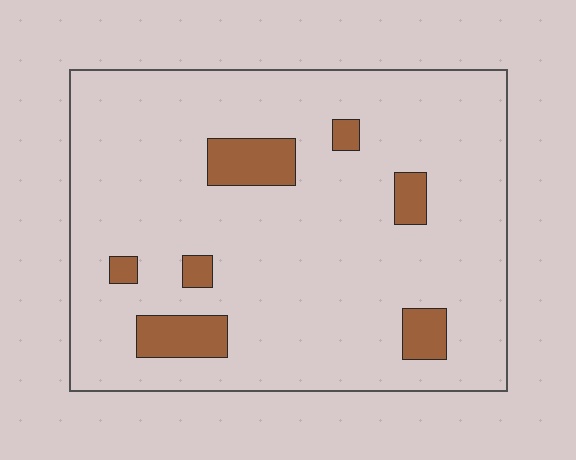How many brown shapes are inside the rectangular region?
7.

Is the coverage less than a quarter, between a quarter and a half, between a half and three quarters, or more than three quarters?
Less than a quarter.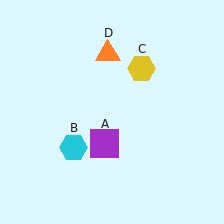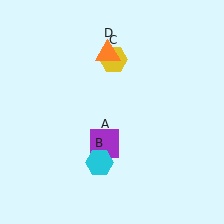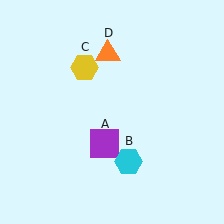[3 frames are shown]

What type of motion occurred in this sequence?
The cyan hexagon (object B), yellow hexagon (object C) rotated counterclockwise around the center of the scene.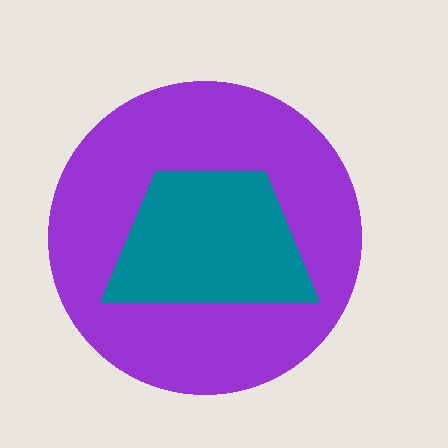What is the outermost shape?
The purple circle.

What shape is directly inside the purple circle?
The teal trapezoid.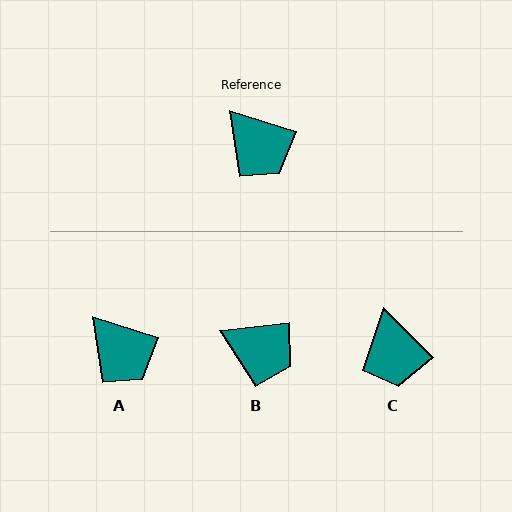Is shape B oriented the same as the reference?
No, it is off by about 24 degrees.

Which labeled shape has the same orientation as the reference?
A.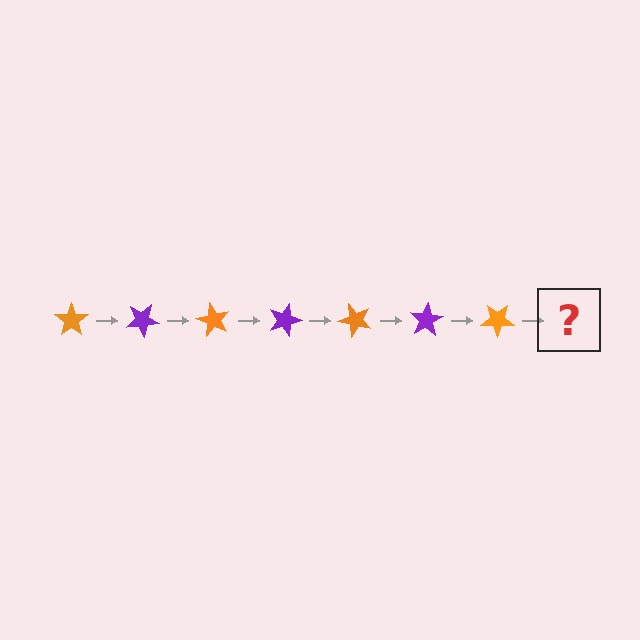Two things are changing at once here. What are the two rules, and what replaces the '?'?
The two rules are that it rotates 30 degrees each step and the color cycles through orange and purple. The '?' should be a purple star, rotated 210 degrees from the start.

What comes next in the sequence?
The next element should be a purple star, rotated 210 degrees from the start.